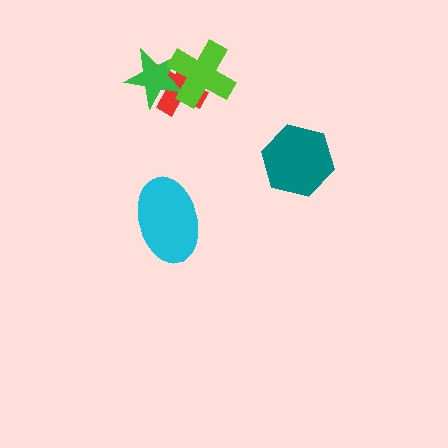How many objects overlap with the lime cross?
2 objects overlap with the lime cross.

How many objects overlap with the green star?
2 objects overlap with the green star.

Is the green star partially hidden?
Yes, it is partially covered by another shape.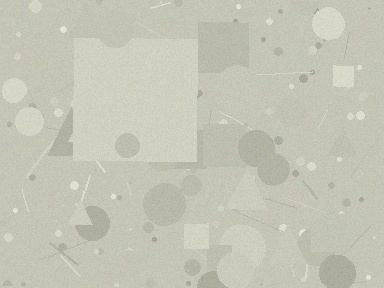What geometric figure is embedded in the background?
A square is embedded in the background.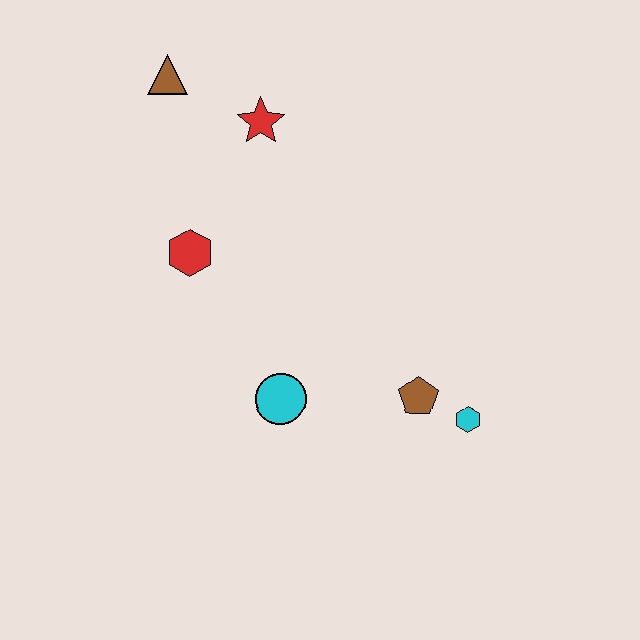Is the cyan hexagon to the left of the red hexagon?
No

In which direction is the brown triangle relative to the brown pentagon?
The brown triangle is above the brown pentagon.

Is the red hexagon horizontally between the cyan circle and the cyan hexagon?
No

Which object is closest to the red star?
The brown triangle is closest to the red star.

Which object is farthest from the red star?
The cyan hexagon is farthest from the red star.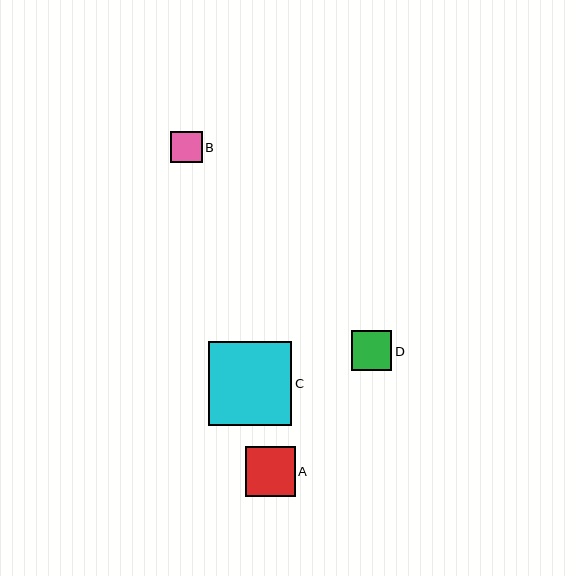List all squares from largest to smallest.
From largest to smallest: C, A, D, B.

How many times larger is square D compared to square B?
Square D is approximately 1.3 times the size of square B.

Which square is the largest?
Square C is the largest with a size of approximately 83 pixels.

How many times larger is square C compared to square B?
Square C is approximately 2.6 times the size of square B.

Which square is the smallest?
Square B is the smallest with a size of approximately 32 pixels.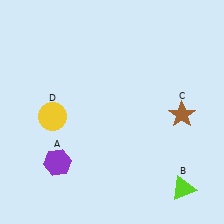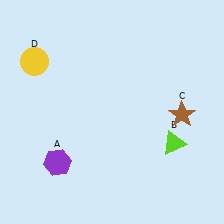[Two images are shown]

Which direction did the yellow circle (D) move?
The yellow circle (D) moved up.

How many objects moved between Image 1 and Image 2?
2 objects moved between the two images.